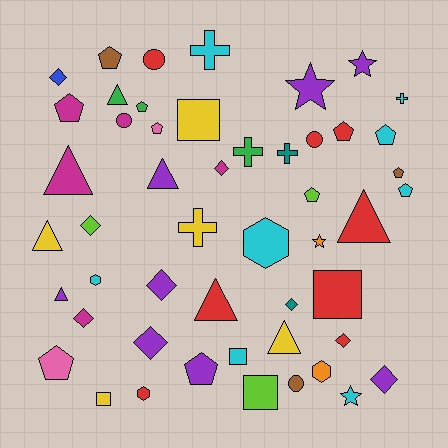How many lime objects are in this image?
There are 3 lime objects.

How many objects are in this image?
There are 50 objects.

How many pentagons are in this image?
There are 11 pentagons.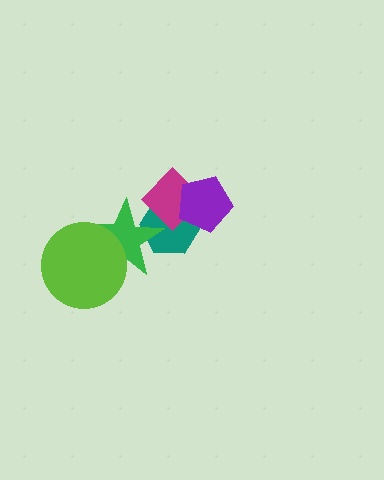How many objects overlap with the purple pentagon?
2 objects overlap with the purple pentagon.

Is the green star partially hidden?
Yes, it is partially covered by another shape.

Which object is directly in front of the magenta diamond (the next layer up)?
The purple pentagon is directly in front of the magenta diamond.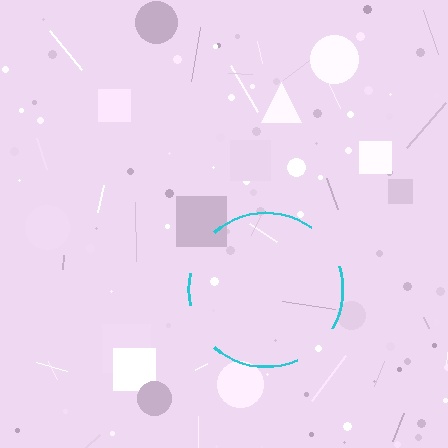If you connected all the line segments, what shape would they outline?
They would outline a circle.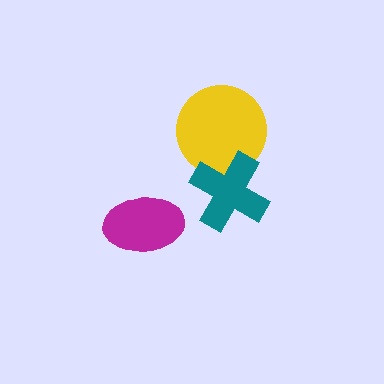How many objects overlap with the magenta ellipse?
0 objects overlap with the magenta ellipse.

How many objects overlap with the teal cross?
1 object overlaps with the teal cross.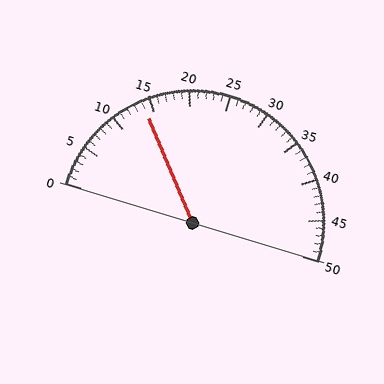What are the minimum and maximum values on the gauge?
The gauge ranges from 0 to 50.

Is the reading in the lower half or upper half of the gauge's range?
The reading is in the lower half of the range (0 to 50).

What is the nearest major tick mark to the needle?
The nearest major tick mark is 15.